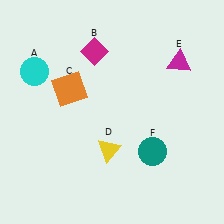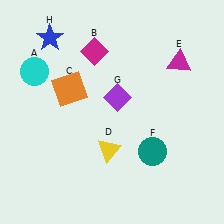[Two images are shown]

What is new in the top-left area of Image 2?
A blue star (H) was added in the top-left area of Image 2.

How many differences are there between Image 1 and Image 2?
There are 2 differences between the two images.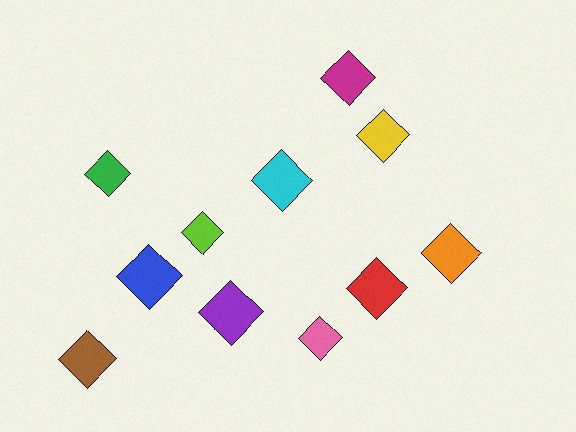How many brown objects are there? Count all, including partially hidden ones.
There is 1 brown object.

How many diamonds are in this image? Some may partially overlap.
There are 11 diamonds.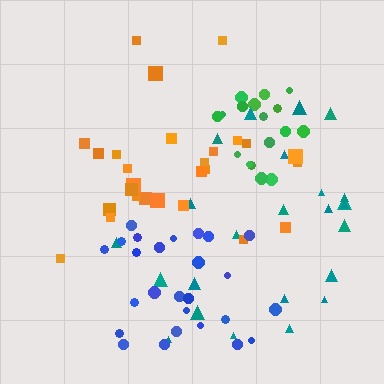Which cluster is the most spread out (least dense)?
Teal.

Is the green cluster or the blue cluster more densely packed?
Green.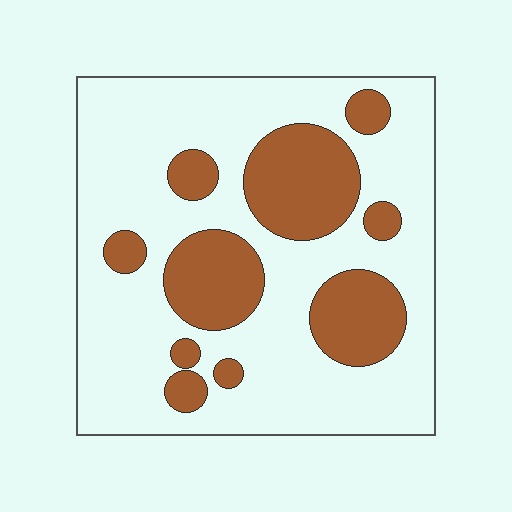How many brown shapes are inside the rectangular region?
10.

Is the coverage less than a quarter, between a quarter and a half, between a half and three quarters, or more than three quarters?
Between a quarter and a half.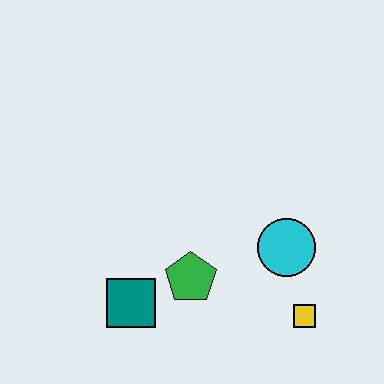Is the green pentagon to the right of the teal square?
Yes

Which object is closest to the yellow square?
The cyan circle is closest to the yellow square.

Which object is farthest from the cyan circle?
The teal square is farthest from the cyan circle.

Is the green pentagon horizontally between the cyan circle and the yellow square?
No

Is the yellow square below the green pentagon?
Yes